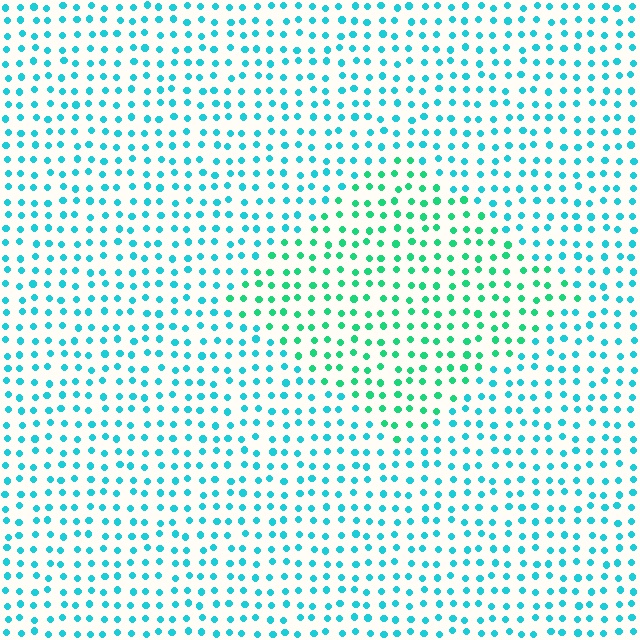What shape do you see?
I see a diamond.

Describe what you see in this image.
The image is filled with small cyan elements in a uniform arrangement. A diamond-shaped region is visible where the elements are tinted to a slightly different hue, forming a subtle color boundary.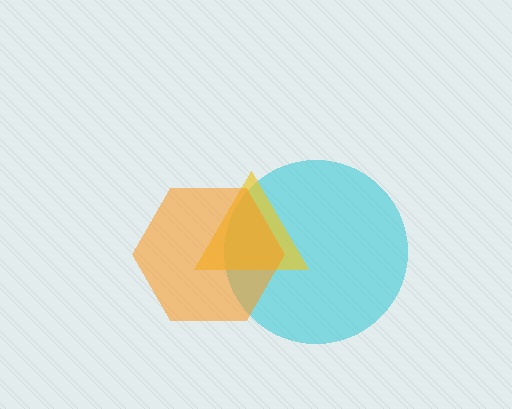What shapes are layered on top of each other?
The layered shapes are: a cyan circle, a yellow triangle, an orange hexagon.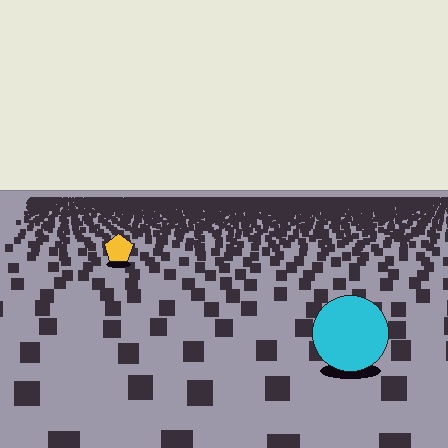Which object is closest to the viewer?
The cyan circle is closest. The texture marks near it are larger and more spread out.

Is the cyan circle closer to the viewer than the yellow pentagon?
Yes. The cyan circle is closer — you can tell from the texture gradient: the ground texture is coarser near it.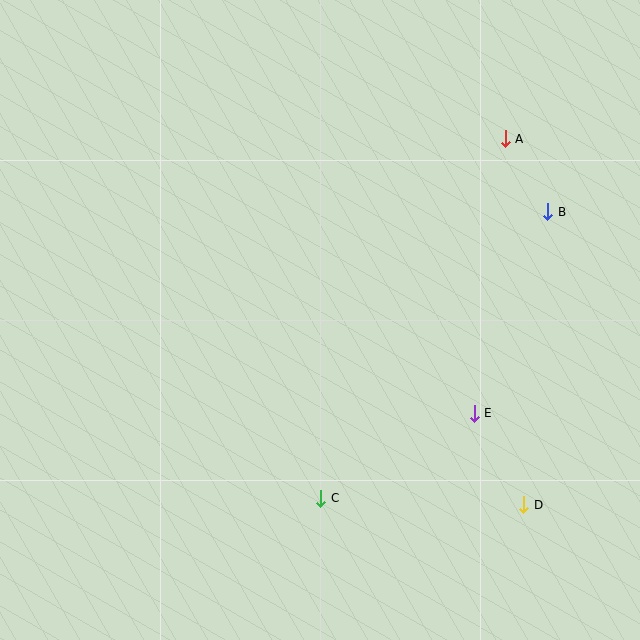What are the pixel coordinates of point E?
Point E is at (474, 413).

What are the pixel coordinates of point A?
Point A is at (505, 139).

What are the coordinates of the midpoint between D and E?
The midpoint between D and E is at (499, 459).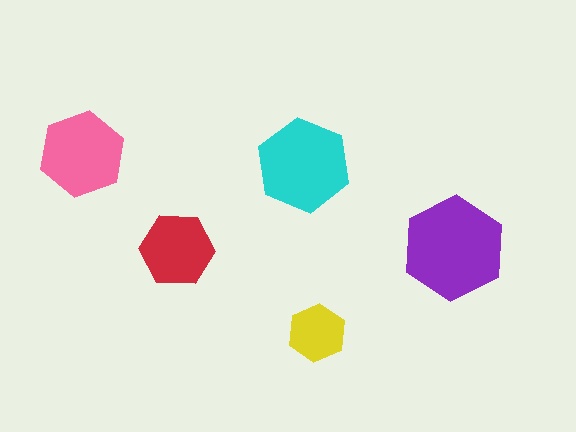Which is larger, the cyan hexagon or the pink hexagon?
The cyan one.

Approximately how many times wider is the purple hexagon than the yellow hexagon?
About 2 times wider.